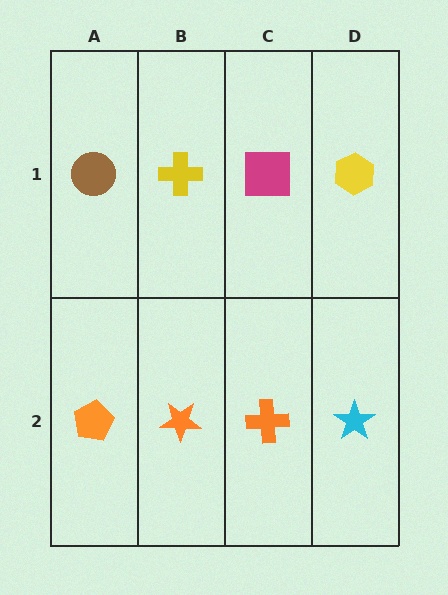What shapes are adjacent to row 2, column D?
A yellow hexagon (row 1, column D), an orange cross (row 2, column C).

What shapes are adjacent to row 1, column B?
An orange star (row 2, column B), a brown circle (row 1, column A), a magenta square (row 1, column C).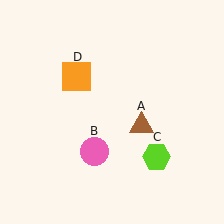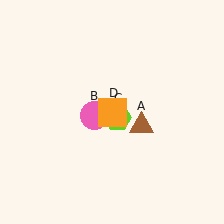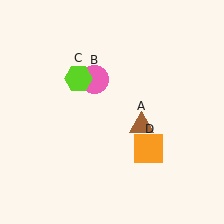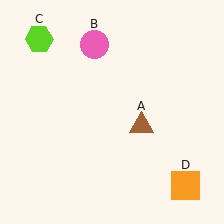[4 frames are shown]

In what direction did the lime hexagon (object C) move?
The lime hexagon (object C) moved up and to the left.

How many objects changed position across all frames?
3 objects changed position: pink circle (object B), lime hexagon (object C), orange square (object D).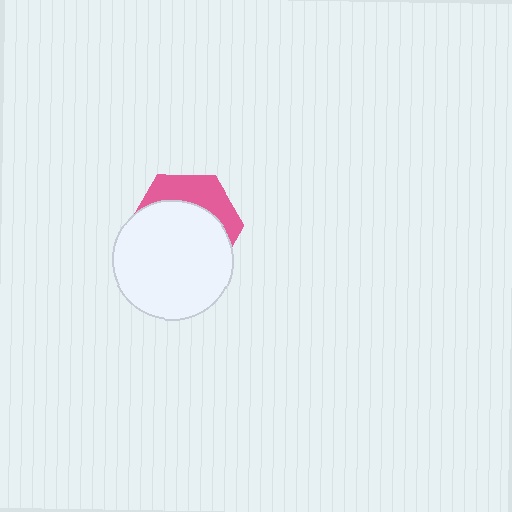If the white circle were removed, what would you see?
You would see the complete pink hexagon.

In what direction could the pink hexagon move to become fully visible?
The pink hexagon could move up. That would shift it out from behind the white circle entirely.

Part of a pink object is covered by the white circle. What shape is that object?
It is a hexagon.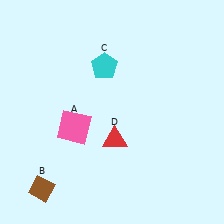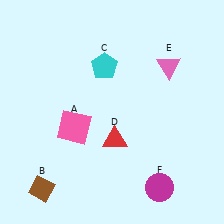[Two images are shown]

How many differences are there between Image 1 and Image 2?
There are 2 differences between the two images.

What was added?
A pink triangle (E), a magenta circle (F) were added in Image 2.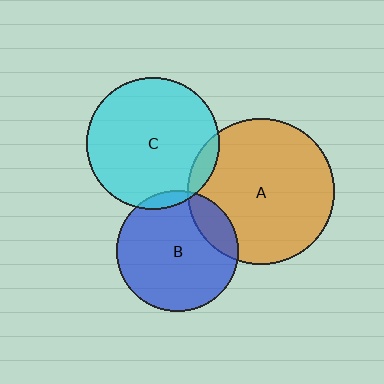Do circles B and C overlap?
Yes.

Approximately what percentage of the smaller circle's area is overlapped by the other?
Approximately 5%.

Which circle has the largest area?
Circle A (orange).